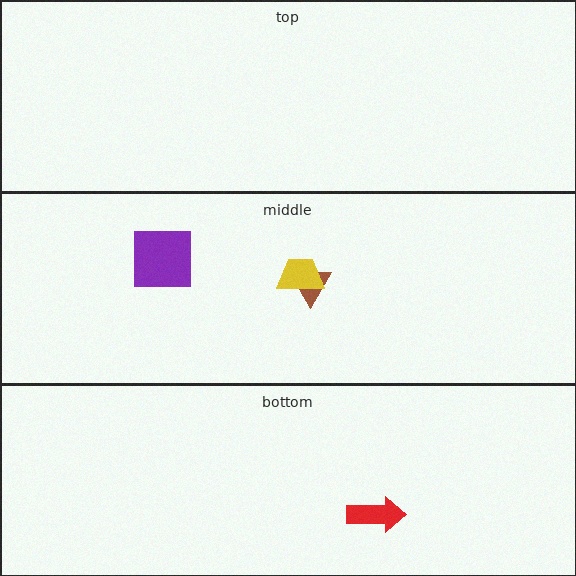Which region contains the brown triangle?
The middle region.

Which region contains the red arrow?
The bottom region.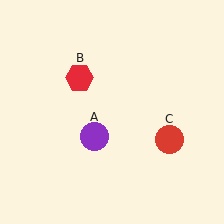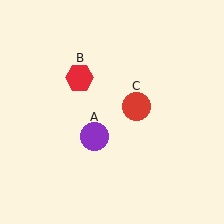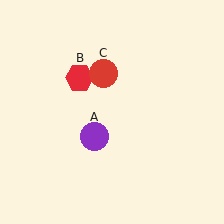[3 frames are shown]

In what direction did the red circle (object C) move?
The red circle (object C) moved up and to the left.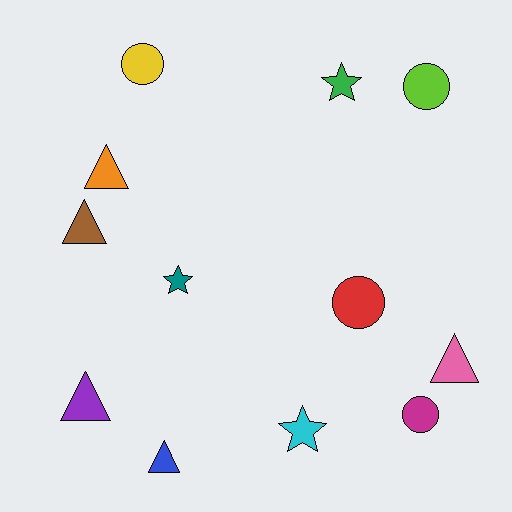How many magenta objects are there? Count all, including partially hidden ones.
There is 1 magenta object.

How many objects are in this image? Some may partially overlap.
There are 12 objects.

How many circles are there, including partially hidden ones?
There are 4 circles.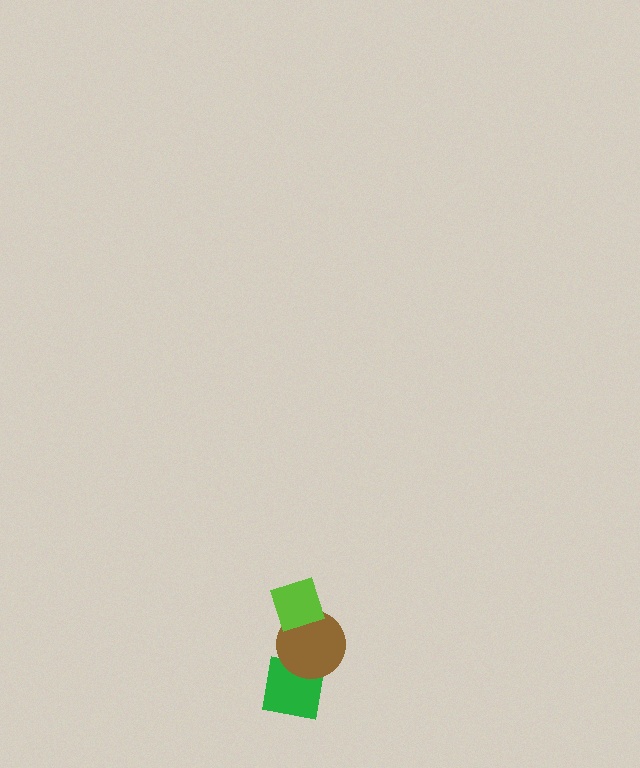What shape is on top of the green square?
The brown circle is on top of the green square.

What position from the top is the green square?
The green square is 3rd from the top.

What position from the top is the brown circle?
The brown circle is 2nd from the top.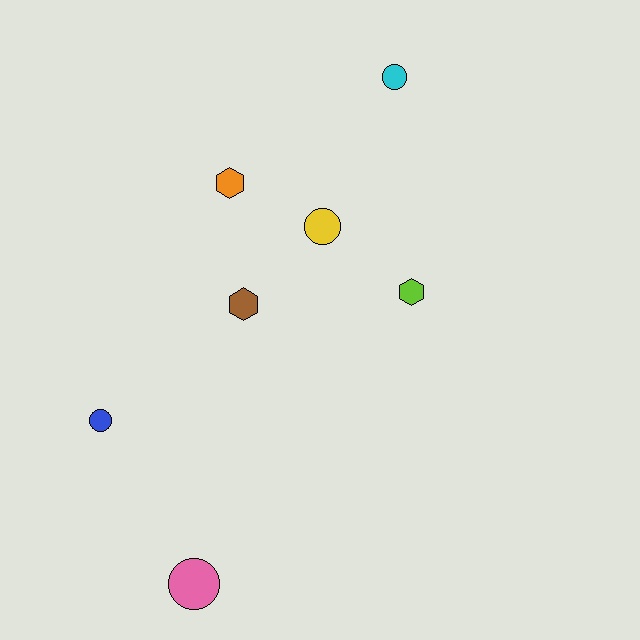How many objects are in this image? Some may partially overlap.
There are 7 objects.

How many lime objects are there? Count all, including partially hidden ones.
There is 1 lime object.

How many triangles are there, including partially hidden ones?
There are no triangles.